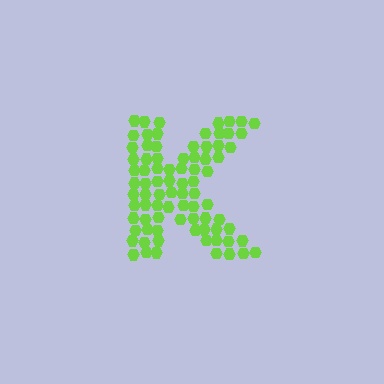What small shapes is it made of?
It is made of small hexagons.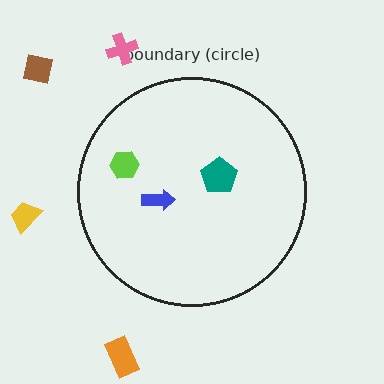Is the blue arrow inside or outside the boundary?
Inside.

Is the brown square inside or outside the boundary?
Outside.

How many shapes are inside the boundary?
3 inside, 4 outside.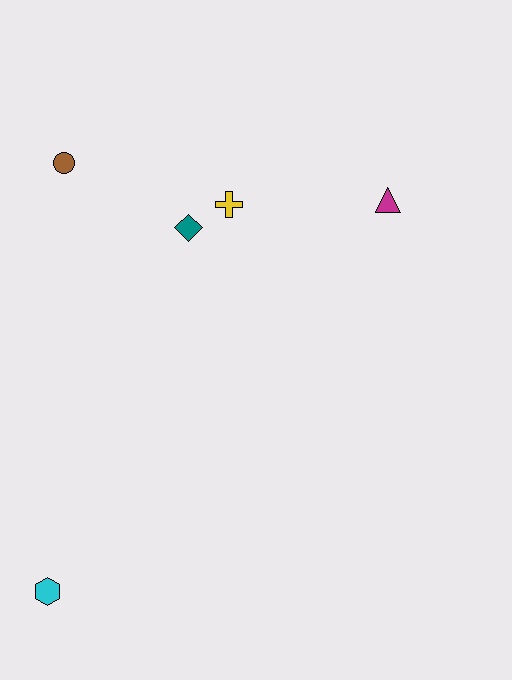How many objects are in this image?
There are 5 objects.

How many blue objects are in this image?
There are no blue objects.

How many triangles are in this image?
There is 1 triangle.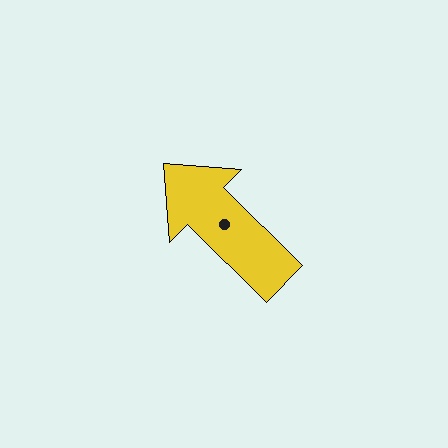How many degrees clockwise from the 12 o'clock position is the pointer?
Approximately 315 degrees.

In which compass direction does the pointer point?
Northwest.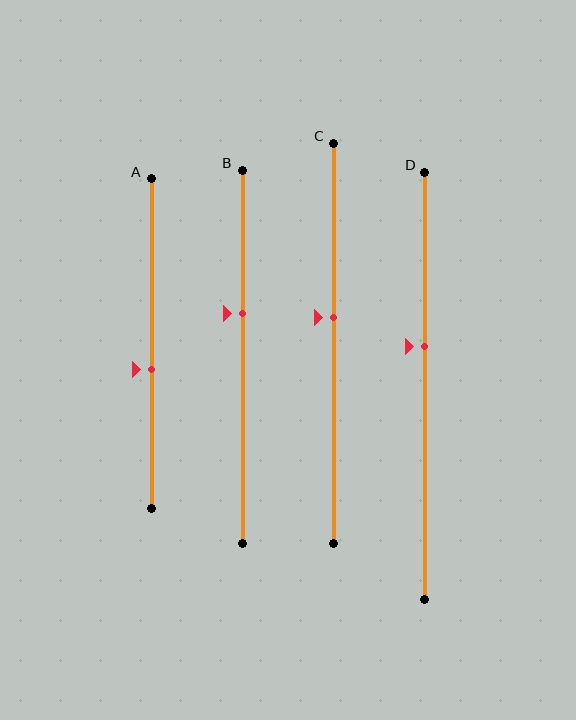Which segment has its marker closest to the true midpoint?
Segment C has its marker closest to the true midpoint.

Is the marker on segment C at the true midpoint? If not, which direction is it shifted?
No, the marker on segment C is shifted upward by about 7% of the segment length.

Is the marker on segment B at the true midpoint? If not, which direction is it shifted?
No, the marker on segment B is shifted upward by about 11% of the segment length.